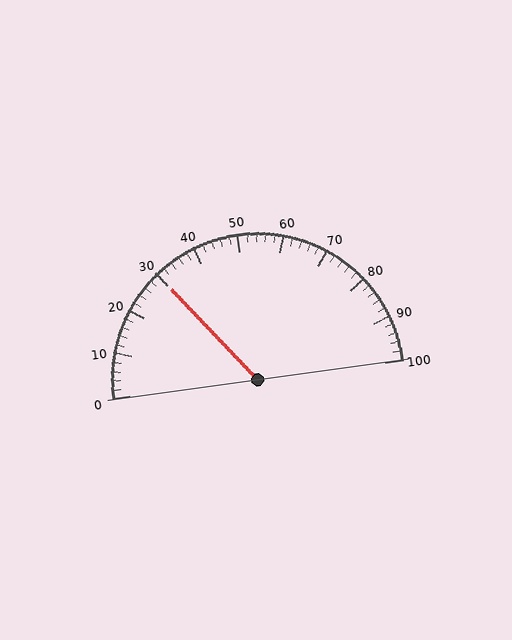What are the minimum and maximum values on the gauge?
The gauge ranges from 0 to 100.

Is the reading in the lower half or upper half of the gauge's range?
The reading is in the lower half of the range (0 to 100).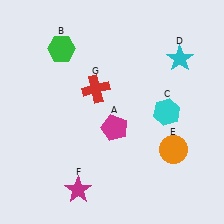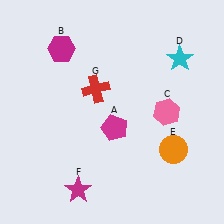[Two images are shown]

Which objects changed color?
B changed from green to magenta. C changed from cyan to pink.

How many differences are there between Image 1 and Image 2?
There are 2 differences between the two images.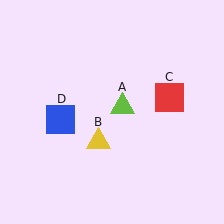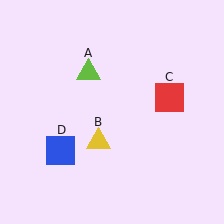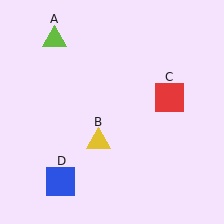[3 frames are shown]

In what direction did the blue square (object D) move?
The blue square (object D) moved down.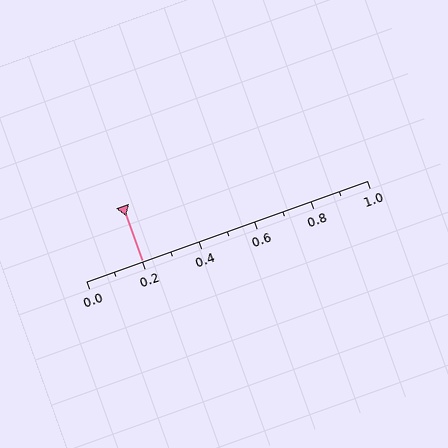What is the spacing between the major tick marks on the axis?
The major ticks are spaced 0.2 apart.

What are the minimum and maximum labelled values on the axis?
The axis runs from 0.0 to 1.0.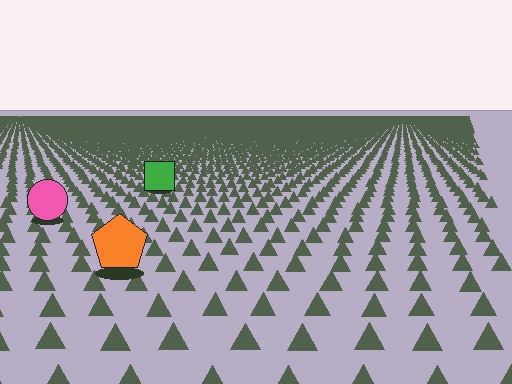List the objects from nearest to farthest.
From nearest to farthest: the orange pentagon, the pink circle, the green square.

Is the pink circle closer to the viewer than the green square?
Yes. The pink circle is closer — you can tell from the texture gradient: the ground texture is coarser near it.